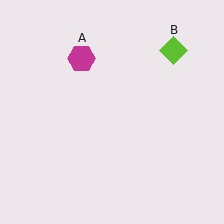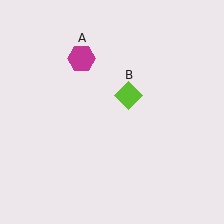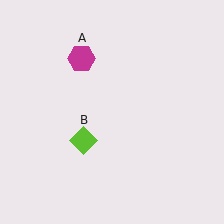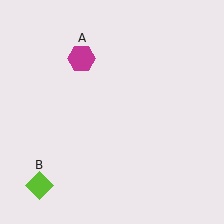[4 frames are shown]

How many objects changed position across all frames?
1 object changed position: lime diamond (object B).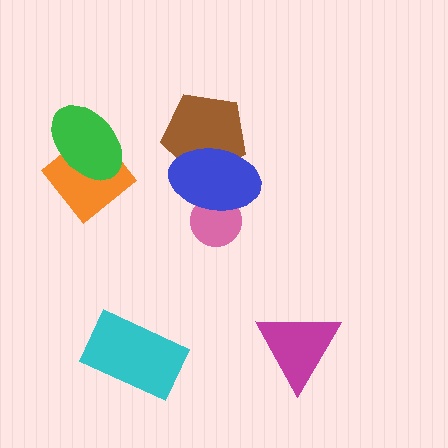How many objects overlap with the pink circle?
1 object overlaps with the pink circle.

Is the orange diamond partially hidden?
Yes, it is partially covered by another shape.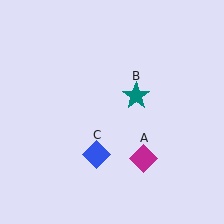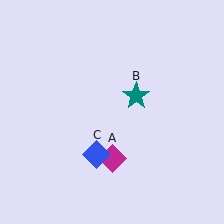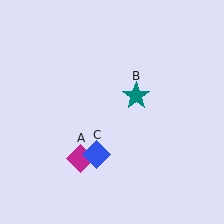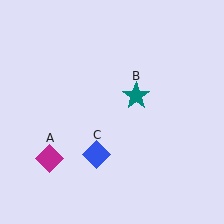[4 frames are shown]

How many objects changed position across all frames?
1 object changed position: magenta diamond (object A).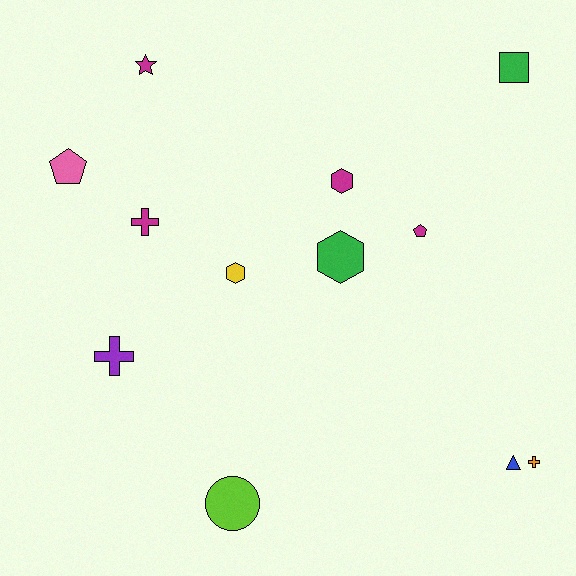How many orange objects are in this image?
There is 1 orange object.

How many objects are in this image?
There are 12 objects.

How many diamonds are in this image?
There are no diamonds.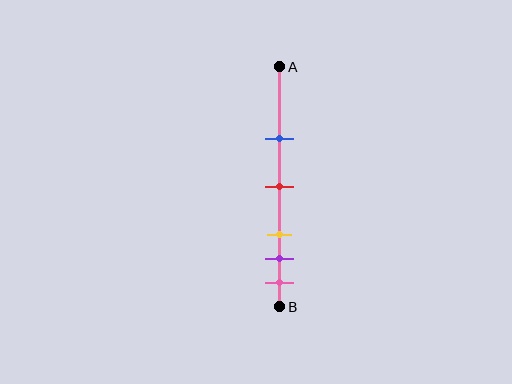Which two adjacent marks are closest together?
The purple and pink marks are the closest adjacent pair.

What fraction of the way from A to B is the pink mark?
The pink mark is approximately 90% (0.9) of the way from A to B.